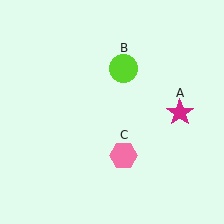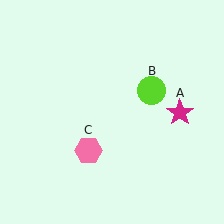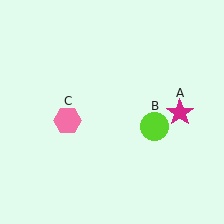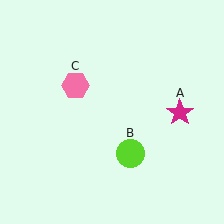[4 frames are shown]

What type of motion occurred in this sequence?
The lime circle (object B), pink hexagon (object C) rotated clockwise around the center of the scene.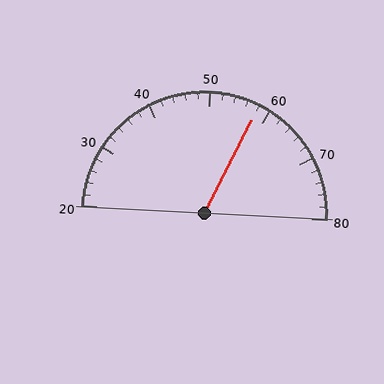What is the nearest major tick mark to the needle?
The nearest major tick mark is 60.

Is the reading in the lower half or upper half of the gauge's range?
The reading is in the upper half of the range (20 to 80).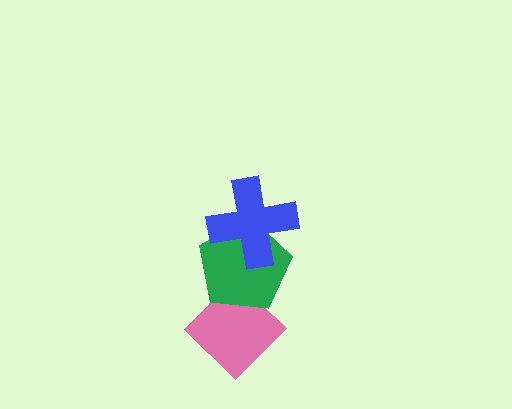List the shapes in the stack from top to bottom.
From top to bottom: the blue cross, the green pentagon, the pink diamond.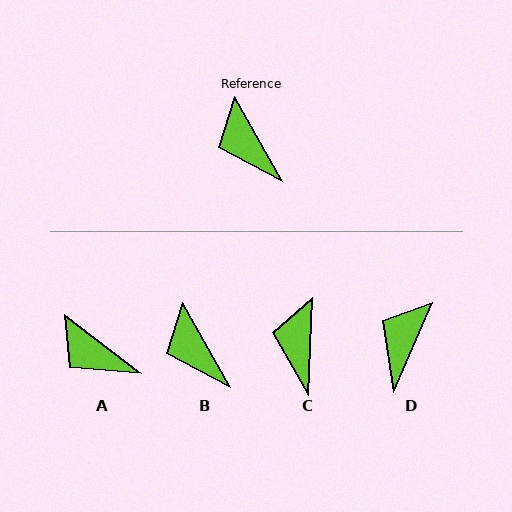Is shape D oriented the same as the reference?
No, it is off by about 53 degrees.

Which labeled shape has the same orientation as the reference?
B.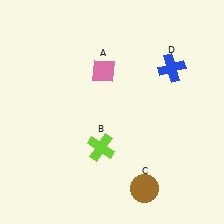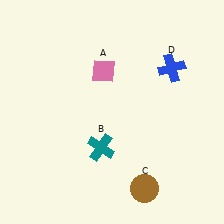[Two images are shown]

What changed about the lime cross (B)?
In Image 1, B is lime. In Image 2, it changed to teal.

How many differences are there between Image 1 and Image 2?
There is 1 difference between the two images.